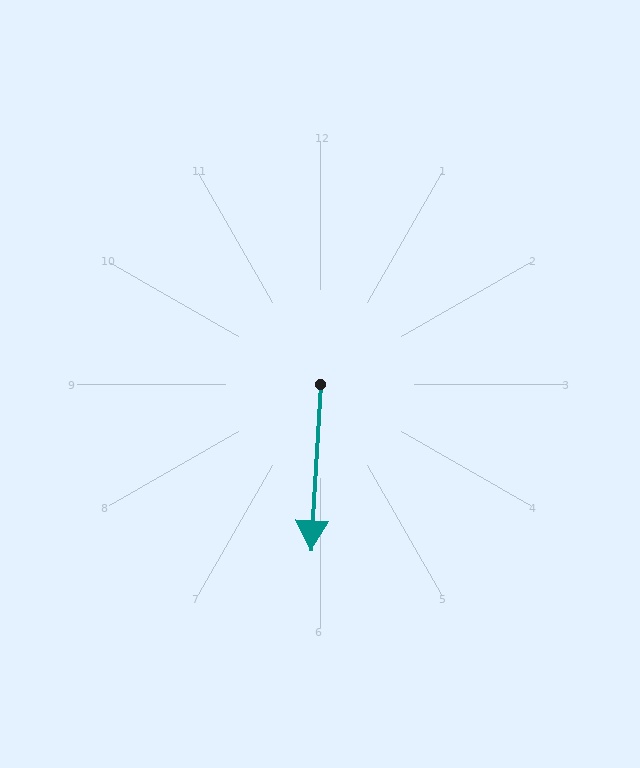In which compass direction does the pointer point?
South.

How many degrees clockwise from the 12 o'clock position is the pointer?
Approximately 183 degrees.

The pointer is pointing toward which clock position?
Roughly 6 o'clock.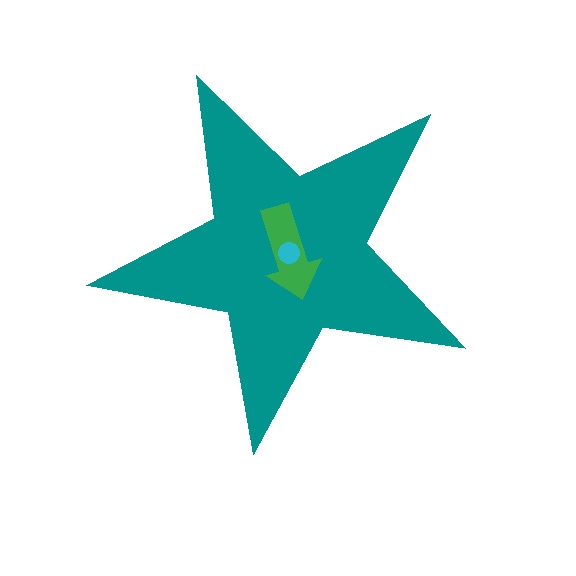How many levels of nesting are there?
3.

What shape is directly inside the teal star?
The green arrow.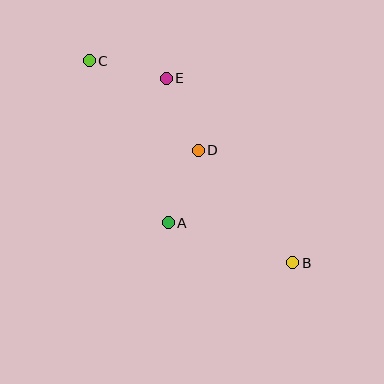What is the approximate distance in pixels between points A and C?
The distance between A and C is approximately 180 pixels.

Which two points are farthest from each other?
Points B and C are farthest from each other.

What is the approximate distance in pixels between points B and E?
The distance between B and E is approximately 224 pixels.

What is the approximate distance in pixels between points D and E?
The distance between D and E is approximately 79 pixels.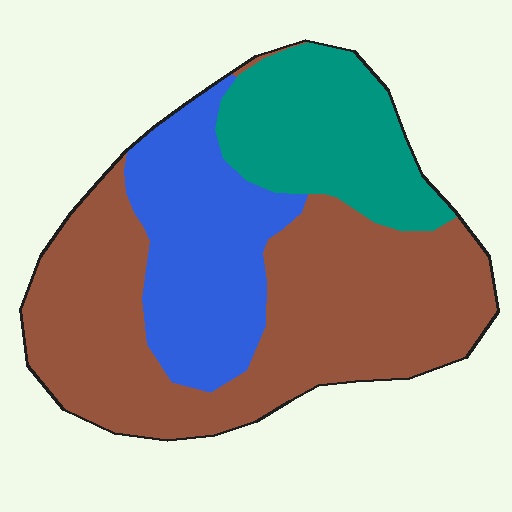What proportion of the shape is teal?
Teal takes up about one fifth (1/5) of the shape.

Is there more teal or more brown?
Brown.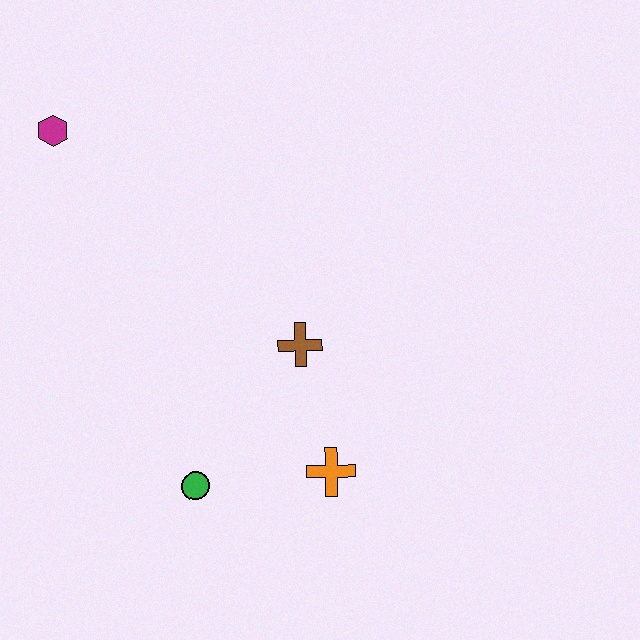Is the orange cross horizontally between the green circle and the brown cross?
No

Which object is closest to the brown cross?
The orange cross is closest to the brown cross.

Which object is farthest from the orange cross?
The magenta hexagon is farthest from the orange cross.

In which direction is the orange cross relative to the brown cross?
The orange cross is below the brown cross.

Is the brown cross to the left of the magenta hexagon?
No